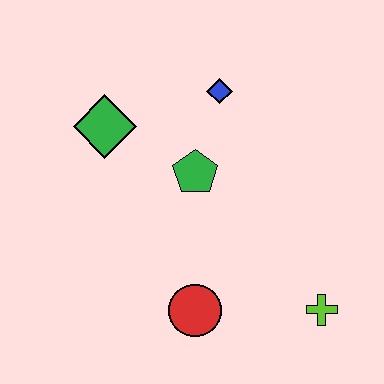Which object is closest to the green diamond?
The green pentagon is closest to the green diamond.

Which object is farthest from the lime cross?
The green diamond is farthest from the lime cross.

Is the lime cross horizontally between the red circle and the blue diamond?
No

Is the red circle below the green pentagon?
Yes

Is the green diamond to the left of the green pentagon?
Yes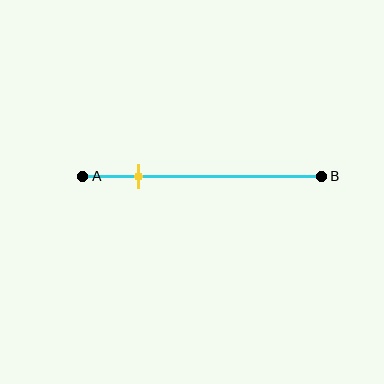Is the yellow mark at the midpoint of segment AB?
No, the mark is at about 25% from A, not at the 50% midpoint.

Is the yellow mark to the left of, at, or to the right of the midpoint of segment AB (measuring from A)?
The yellow mark is to the left of the midpoint of segment AB.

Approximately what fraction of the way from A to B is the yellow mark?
The yellow mark is approximately 25% of the way from A to B.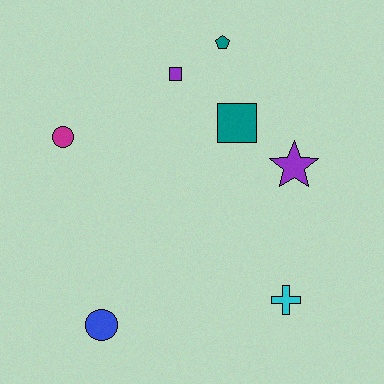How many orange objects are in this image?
There are no orange objects.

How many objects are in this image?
There are 7 objects.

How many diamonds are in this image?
There are no diamonds.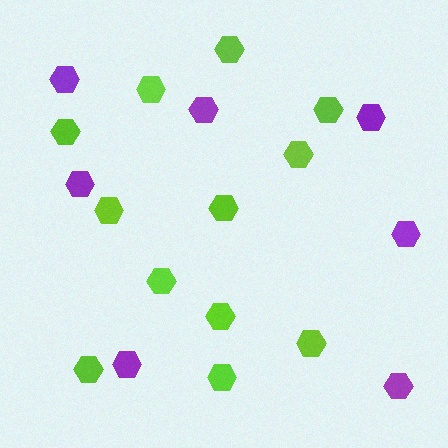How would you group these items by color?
There are 2 groups: one group of purple hexagons (7) and one group of lime hexagons (12).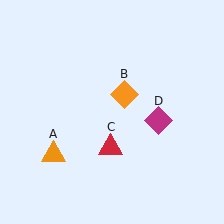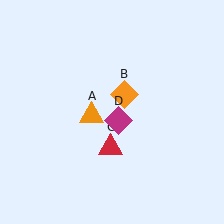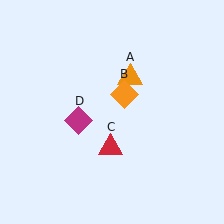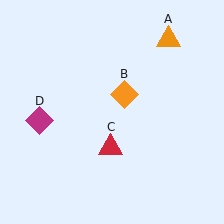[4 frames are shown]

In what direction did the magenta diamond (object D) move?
The magenta diamond (object D) moved left.